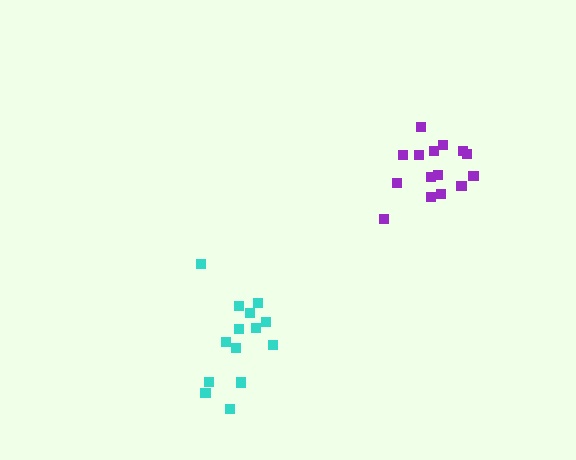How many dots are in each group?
Group 1: 14 dots, Group 2: 15 dots (29 total).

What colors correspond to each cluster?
The clusters are colored: cyan, purple.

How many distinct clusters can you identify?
There are 2 distinct clusters.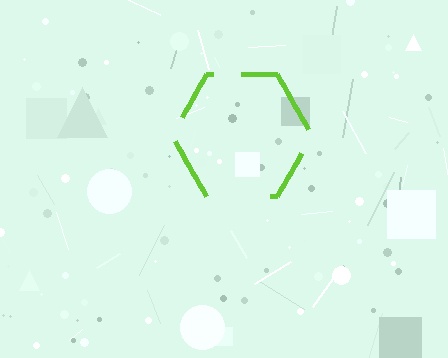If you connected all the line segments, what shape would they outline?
They would outline a hexagon.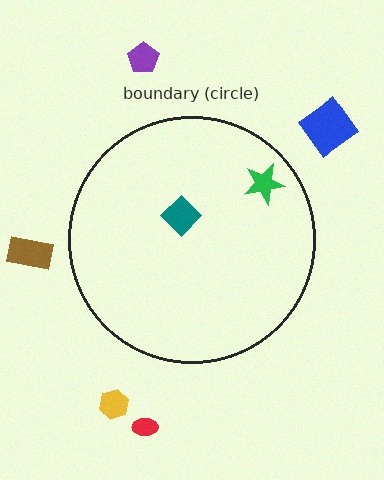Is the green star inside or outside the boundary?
Inside.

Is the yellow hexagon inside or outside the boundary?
Outside.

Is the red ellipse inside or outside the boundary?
Outside.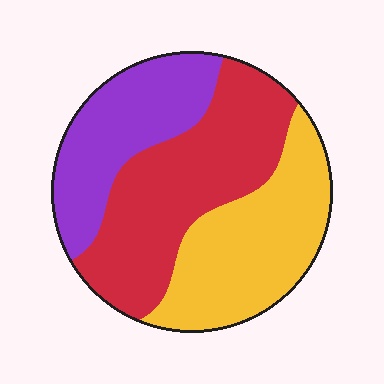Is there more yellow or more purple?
Yellow.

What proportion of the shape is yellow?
Yellow takes up about one third (1/3) of the shape.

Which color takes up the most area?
Red, at roughly 40%.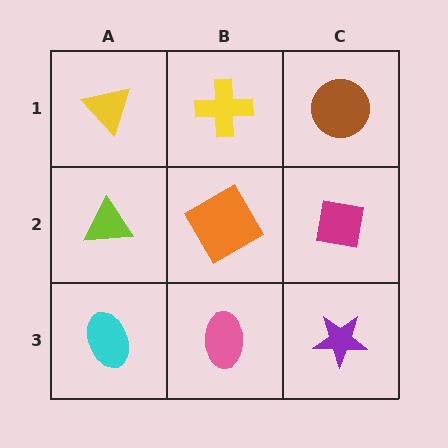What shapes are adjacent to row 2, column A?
A yellow triangle (row 1, column A), a cyan ellipse (row 3, column A), an orange square (row 2, column B).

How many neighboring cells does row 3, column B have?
3.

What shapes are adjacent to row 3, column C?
A magenta square (row 2, column C), a pink ellipse (row 3, column B).